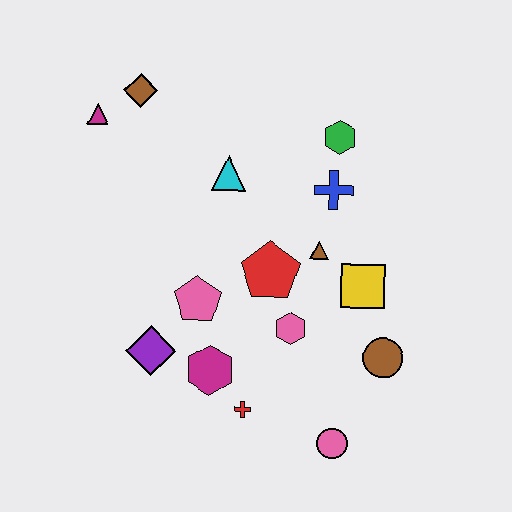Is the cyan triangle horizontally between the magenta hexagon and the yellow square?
Yes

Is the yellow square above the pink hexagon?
Yes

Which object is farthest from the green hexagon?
The pink circle is farthest from the green hexagon.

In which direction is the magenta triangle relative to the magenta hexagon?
The magenta triangle is above the magenta hexagon.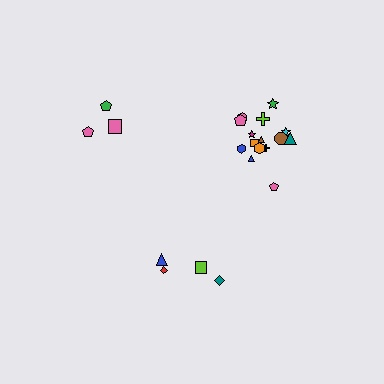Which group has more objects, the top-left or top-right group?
The top-right group.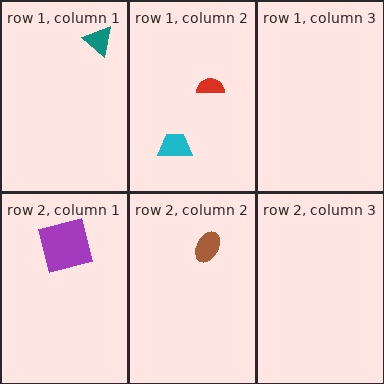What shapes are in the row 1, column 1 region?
The teal triangle.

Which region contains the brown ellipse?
The row 2, column 2 region.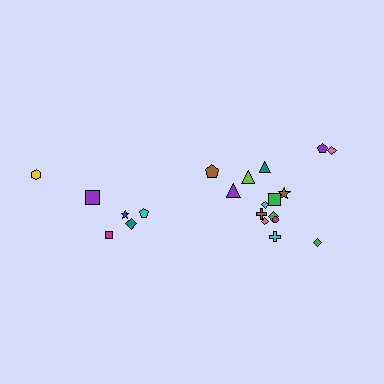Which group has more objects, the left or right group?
The right group.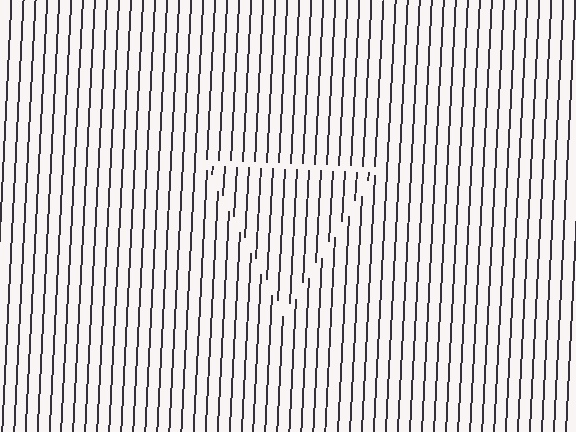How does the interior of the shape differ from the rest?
The interior of the shape contains the same grating, shifted by half a period — the contour is defined by the phase discontinuity where line-ends from the inner and outer gratings abut.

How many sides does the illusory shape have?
3 sides — the line-ends trace a triangle.